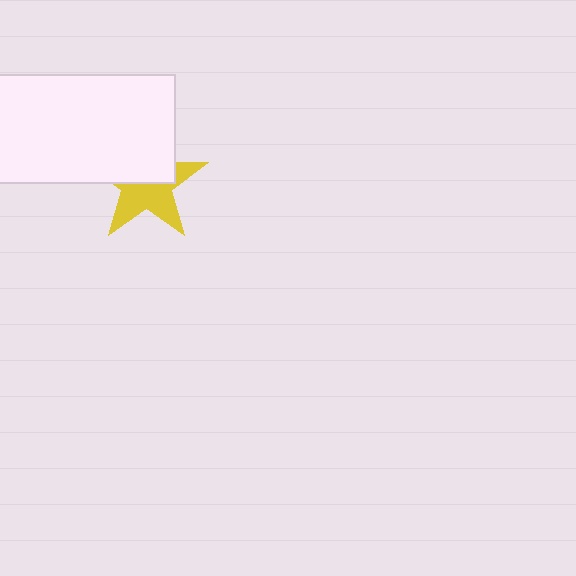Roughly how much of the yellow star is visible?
About half of it is visible (roughly 53%).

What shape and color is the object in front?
The object in front is a white rectangle.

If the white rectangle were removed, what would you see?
You would see the complete yellow star.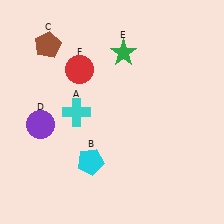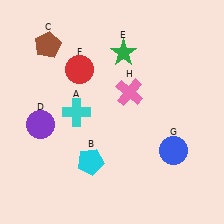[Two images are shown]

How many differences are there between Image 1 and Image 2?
There are 2 differences between the two images.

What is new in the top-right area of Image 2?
A pink cross (H) was added in the top-right area of Image 2.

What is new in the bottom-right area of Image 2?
A blue circle (G) was added in the bottom-right area of Image 2.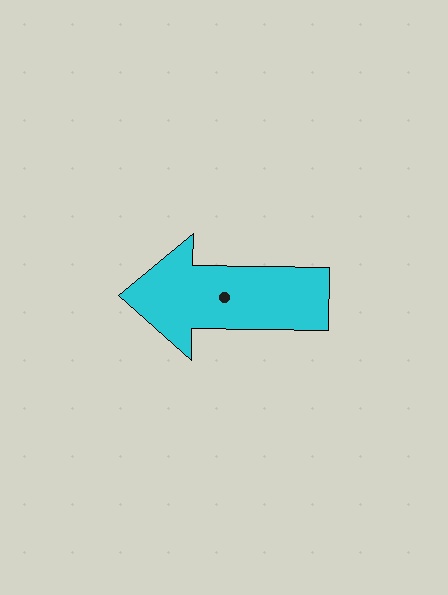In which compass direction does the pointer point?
West.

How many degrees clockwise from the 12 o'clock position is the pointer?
Approximately 271 degrees.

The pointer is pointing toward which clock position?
Roughly 9 o'clock.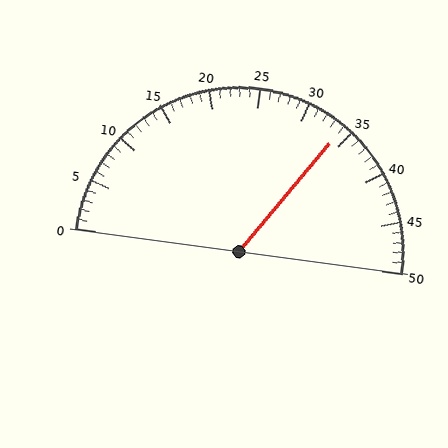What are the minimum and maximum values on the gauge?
The gauge ranges from 0 to 50.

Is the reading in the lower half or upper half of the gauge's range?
The reading is in the upper half of the range (0 to 50).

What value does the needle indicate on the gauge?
The needle indicates approximately 34.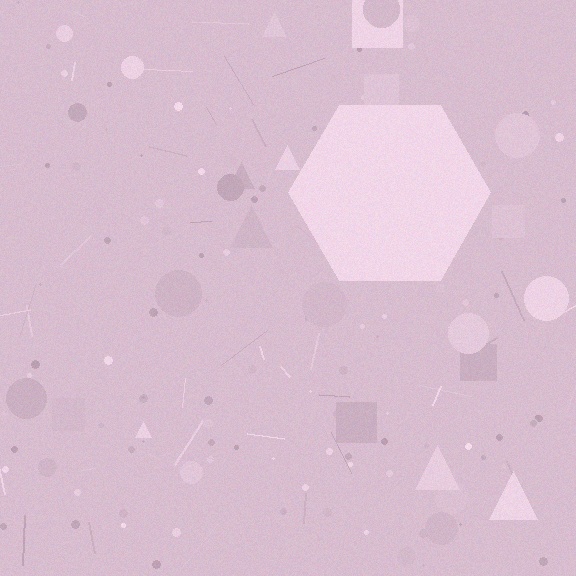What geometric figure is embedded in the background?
A hexagon is embedded in the background.